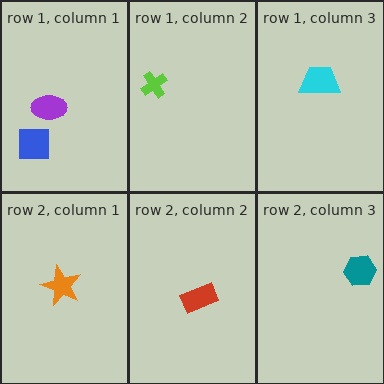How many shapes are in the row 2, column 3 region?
1.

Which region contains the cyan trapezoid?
The row 1, column 3 region.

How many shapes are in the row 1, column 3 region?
1.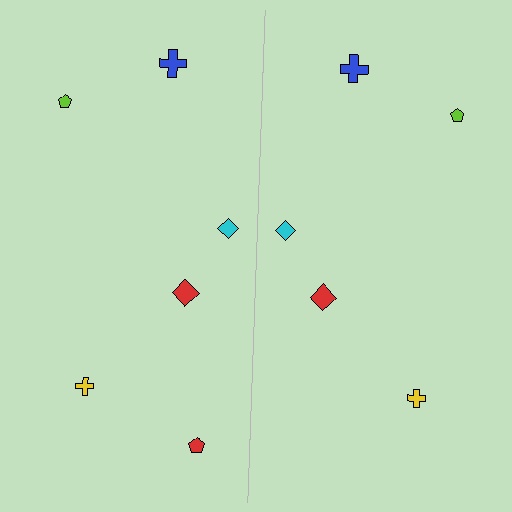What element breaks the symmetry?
A red pentagon is missing from the right side.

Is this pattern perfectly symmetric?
No, the pattern is not perfectly symmetric. A red pentagon is missing from the right side.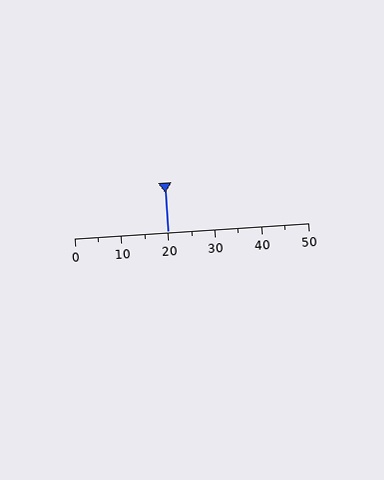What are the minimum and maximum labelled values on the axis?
The axis runs from 0 to 50.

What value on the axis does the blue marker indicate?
The marker indicates approximately 20.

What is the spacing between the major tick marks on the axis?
The major ticks are spaced 10 apart.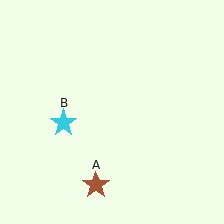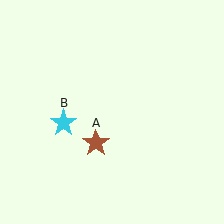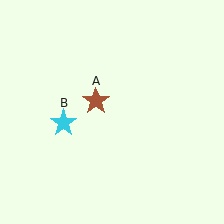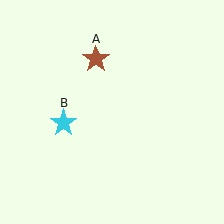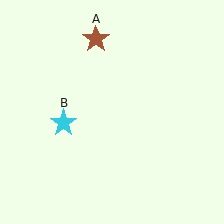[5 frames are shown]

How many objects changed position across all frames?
1 object changed position: brown star (object A).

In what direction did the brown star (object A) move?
The brown star (object A) moved up.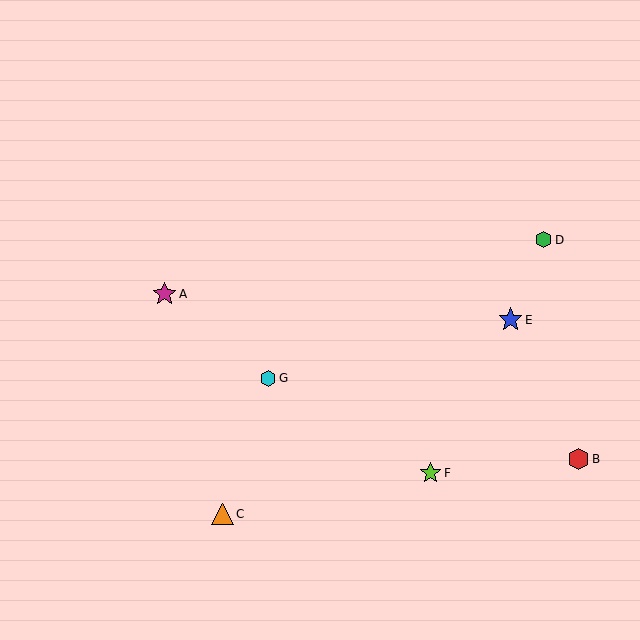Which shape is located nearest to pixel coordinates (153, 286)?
The magenta star (labeled A) at (164, 294) is nearest to that location.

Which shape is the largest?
The blue star (labeled E) is the largest.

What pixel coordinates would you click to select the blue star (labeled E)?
Click at (510, 320) to select the blue star E.